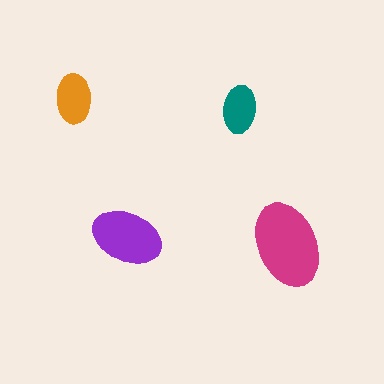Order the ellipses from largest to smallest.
the magenta one, the purple one, the orange one, the teal one.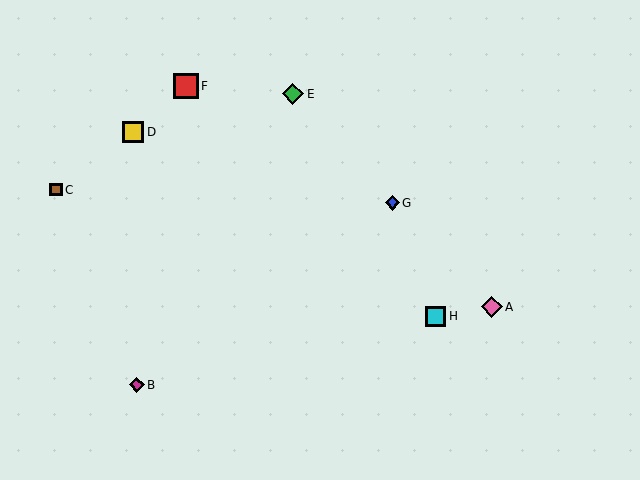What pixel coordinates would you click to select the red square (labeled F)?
Click at (186, 86) to select the red square F.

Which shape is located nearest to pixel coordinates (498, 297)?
The pink diamond (labeled A) at (492, 307) is nearest to that location.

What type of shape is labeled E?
Shape E is a green diamond.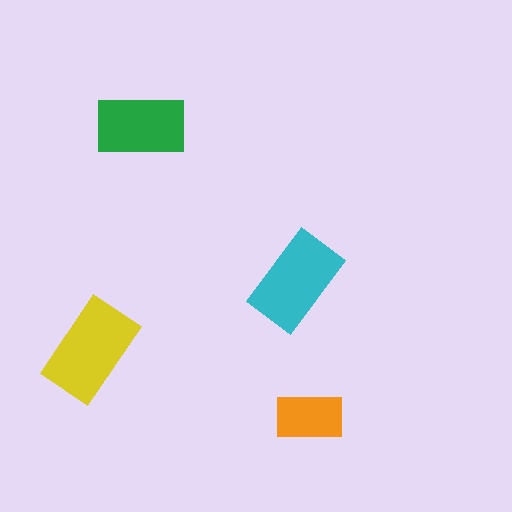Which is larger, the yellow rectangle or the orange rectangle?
The yellow one.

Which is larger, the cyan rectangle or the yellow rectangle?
The yellow one.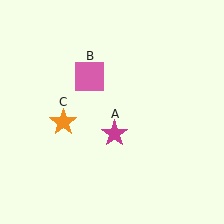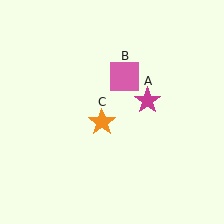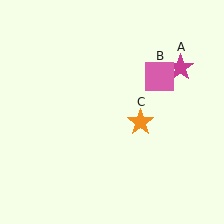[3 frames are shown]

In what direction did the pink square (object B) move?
The pink square (object B) moved right.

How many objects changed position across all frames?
3 objects changed position: magenta star (object A), pink square (object B), orange star (object C).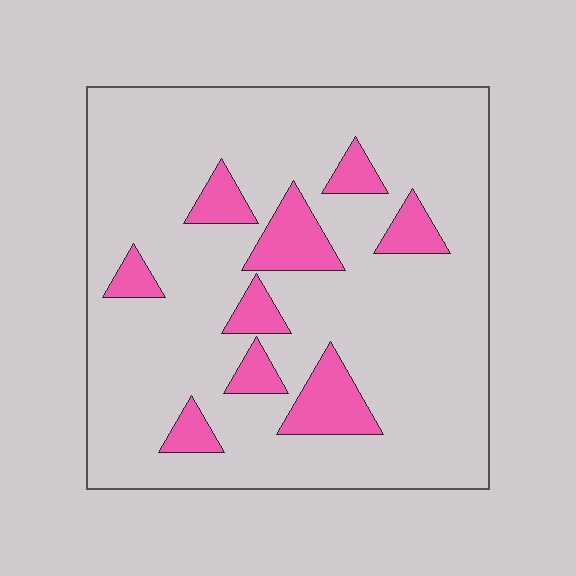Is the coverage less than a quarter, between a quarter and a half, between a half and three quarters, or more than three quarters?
Less than a quarter.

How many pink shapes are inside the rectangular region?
9.